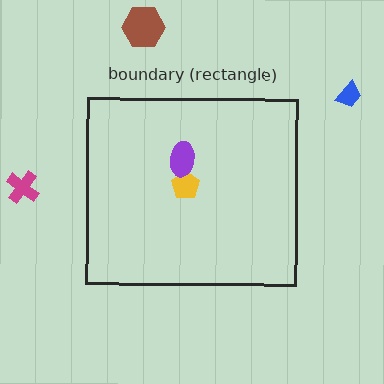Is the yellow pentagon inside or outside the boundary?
Inside.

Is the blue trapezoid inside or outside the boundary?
Outside.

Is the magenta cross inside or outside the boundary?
Outside.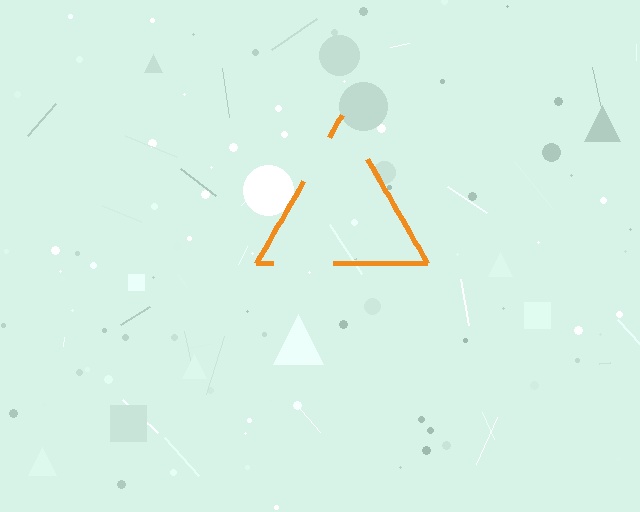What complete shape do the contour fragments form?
The contour fragments form a triangle.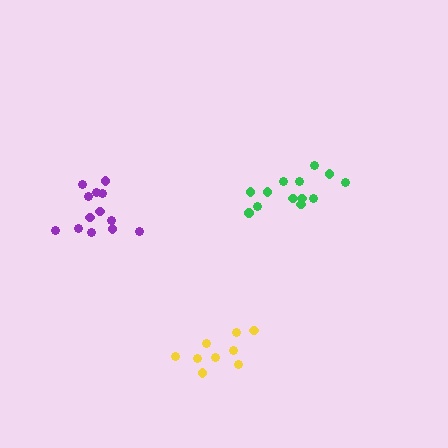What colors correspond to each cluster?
The clusters are colored: purple, yellow, green.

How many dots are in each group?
Group 1: 13 dots, Group 2: 9 dots, Group 3: 13 dots (35 total).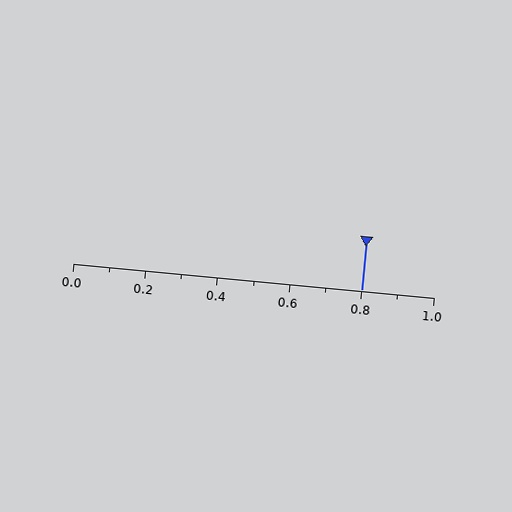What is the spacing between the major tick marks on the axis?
The major ticks are spaced 0.2 apart.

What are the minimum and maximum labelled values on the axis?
The axis runs from 0.0 to 1.0.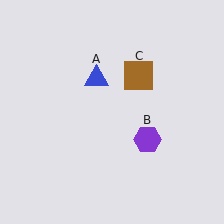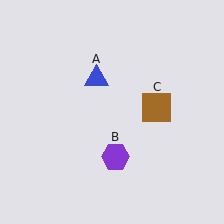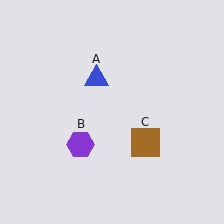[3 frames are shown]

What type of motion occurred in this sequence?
The purple hexagon (object B), brown square (object C) rotated clockwise around the center of the scene.